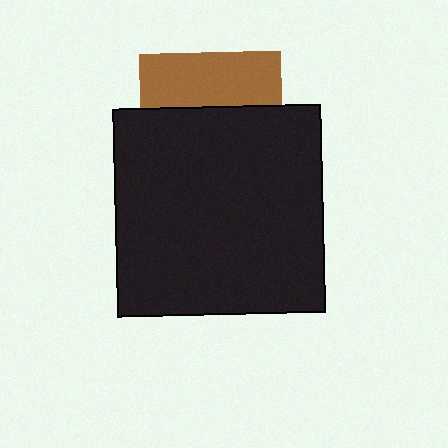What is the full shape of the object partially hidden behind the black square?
The partially hidden object is a brown square.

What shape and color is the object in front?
The object in front is a black square.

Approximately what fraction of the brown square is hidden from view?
Roughly 62% of the brown square is hidden behind the black square.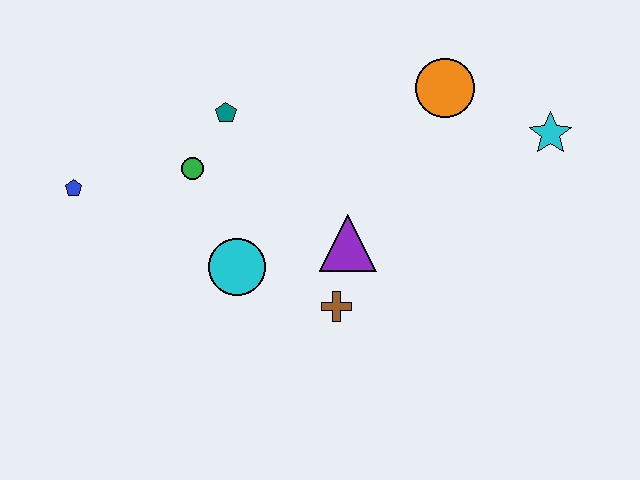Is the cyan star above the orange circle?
No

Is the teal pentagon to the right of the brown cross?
No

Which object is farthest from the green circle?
The cyan star is farthest from the green circle.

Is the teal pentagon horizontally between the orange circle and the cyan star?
No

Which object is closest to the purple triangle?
The brown cross is closest to the purple triangle.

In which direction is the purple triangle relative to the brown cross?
The purple triangle is above the brown cross.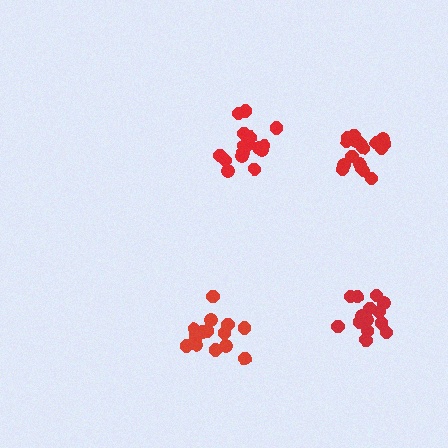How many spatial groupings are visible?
There are 4 spatial groupings.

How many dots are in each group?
Group 1: 17 dots, Group 2: 18 dots, Group 3: 16 dots, Group 4: 15 dots (66 total).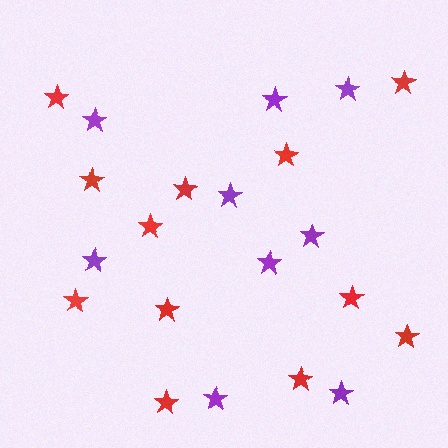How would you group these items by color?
There are 2 groups: one group of red stars (12) and one group of purple stars (9).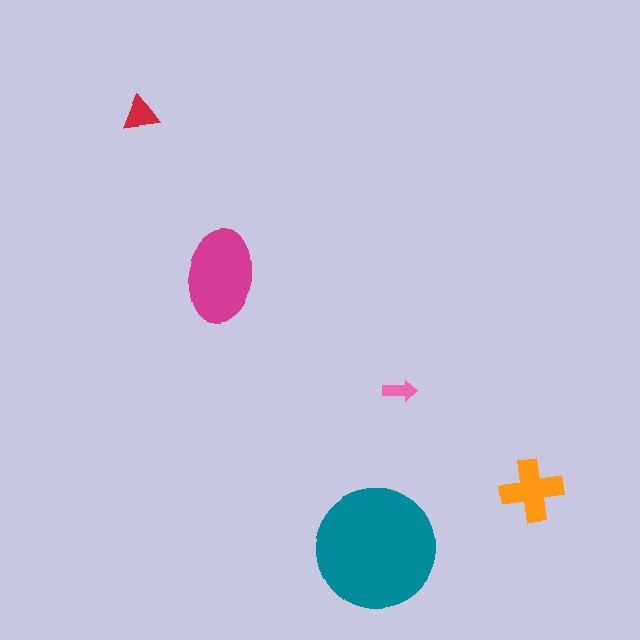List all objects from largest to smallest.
The teal circle, the magenta ellipse, the orange cross, the red triangle, the pink arrow.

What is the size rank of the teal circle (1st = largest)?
1st.